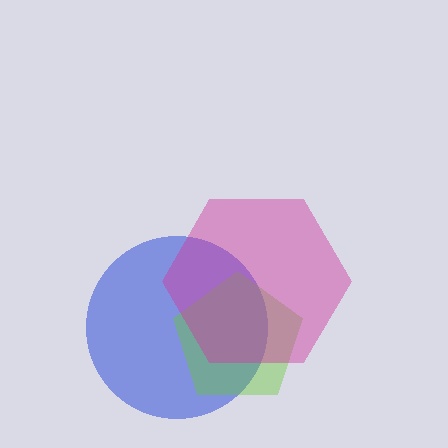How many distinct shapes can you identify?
There are 3 distinct shapes: a blue circle, a lime pentagon, a magenta hexagon.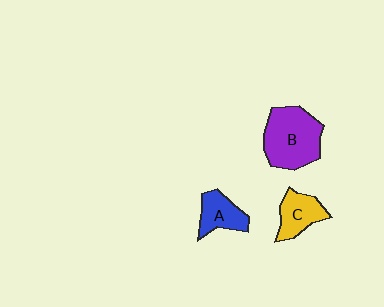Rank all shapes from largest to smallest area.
From largest to smallest: B (purple), C (yellow), A (blue).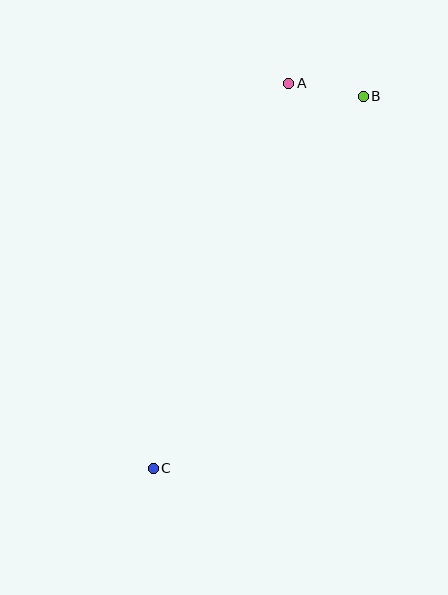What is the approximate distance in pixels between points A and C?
The distance between A and C is approximately 408 pixels.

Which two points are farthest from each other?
Points B and C are farthest from each other.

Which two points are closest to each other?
Points A and B are closest to each other.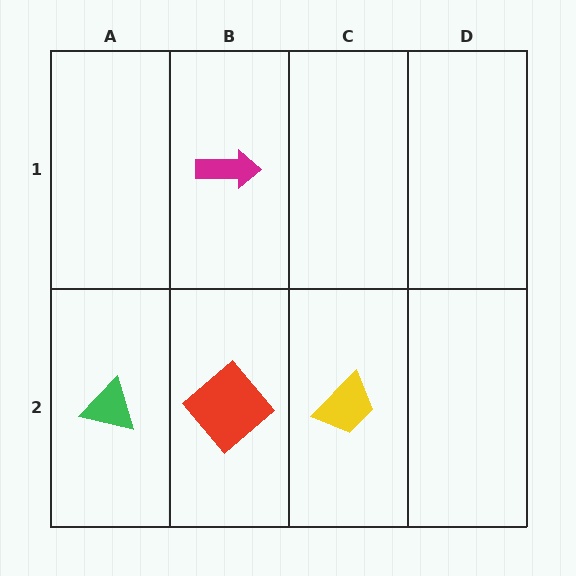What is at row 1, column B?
A magenta arrow.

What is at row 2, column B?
A red diamond.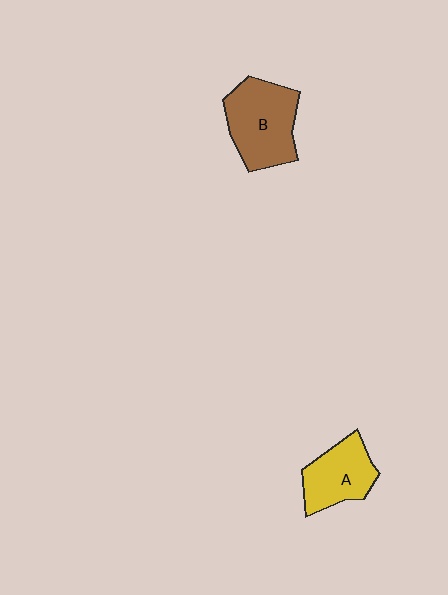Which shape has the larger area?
Shape B (brown).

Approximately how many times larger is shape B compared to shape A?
Approximately 1.3 times.